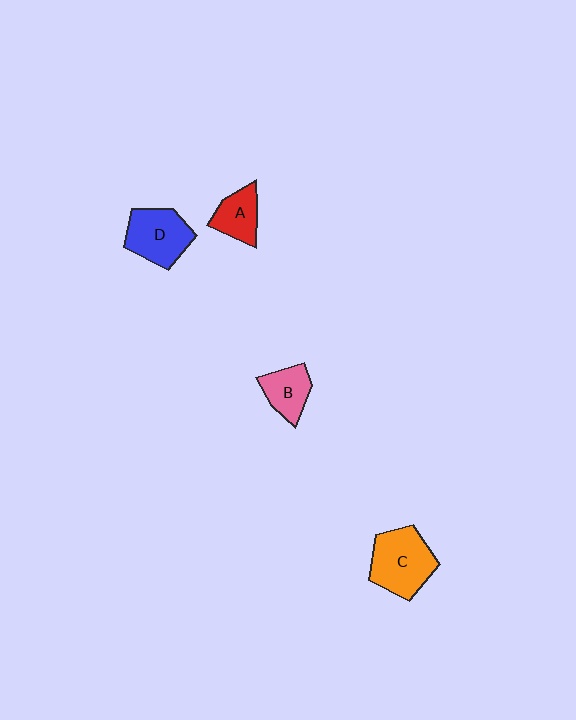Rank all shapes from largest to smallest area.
From largest to smallest: C (orange), D (blue), B (pink), A (red).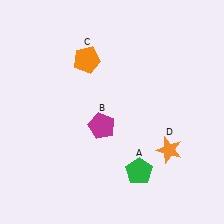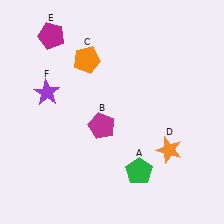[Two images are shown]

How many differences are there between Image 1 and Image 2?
There are 2 differences between the two images.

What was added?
A magenta pentagon (E), a purple star (F) were added in Image 2.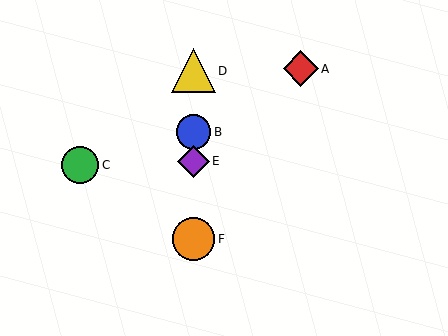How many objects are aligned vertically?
4 objects (B, D, E, F) are aligned vertically.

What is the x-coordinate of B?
Object B is at x≈193.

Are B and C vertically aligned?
No, B is at x≈193 and C is at x≈80.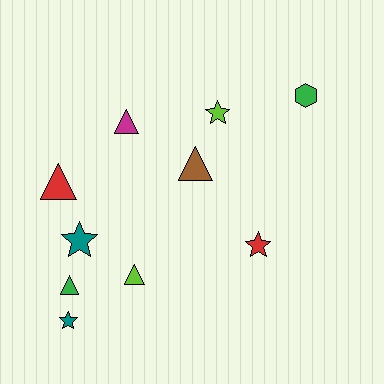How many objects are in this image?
There are 10 objects.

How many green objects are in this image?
There are 2 green objects.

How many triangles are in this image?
There are 5 triangles.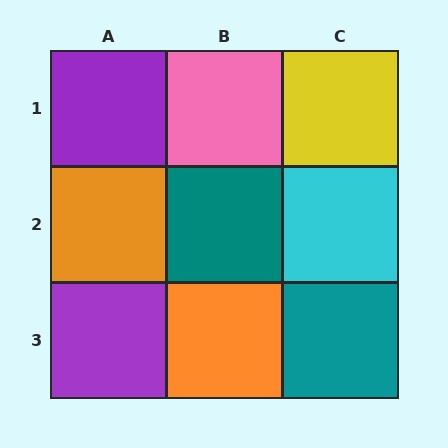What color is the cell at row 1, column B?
Pink.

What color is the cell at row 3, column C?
Teal.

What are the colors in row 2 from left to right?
Orange, teal, cyan.